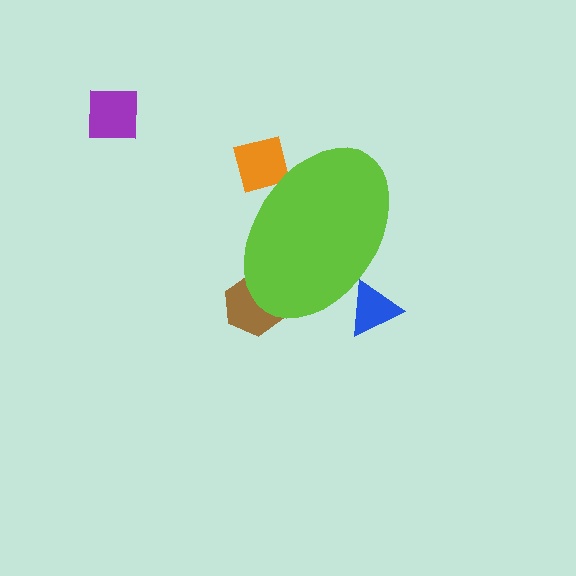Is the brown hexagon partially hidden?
Yes, the brown hexagon is partially hidden behind the lime ellipse.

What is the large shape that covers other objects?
A lime ellipse.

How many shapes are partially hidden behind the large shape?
3 shapes are partially hidden.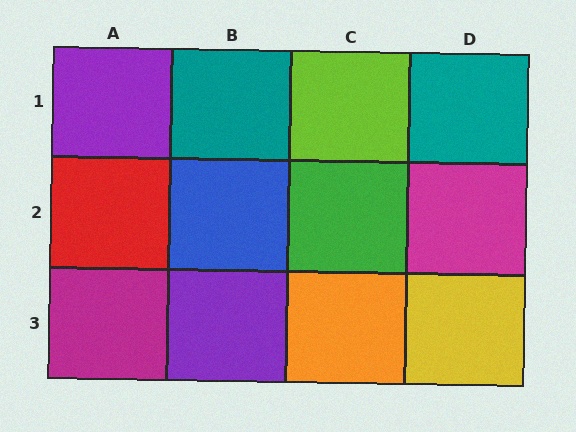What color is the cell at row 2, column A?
Red.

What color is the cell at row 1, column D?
Teal.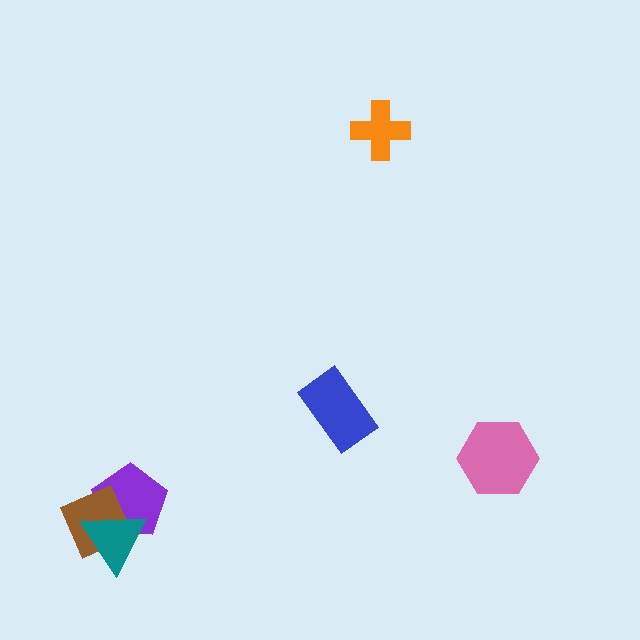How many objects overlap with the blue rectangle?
0 objects overlap with the blue rectangle.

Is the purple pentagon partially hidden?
Yes, it is partially covered by another shape.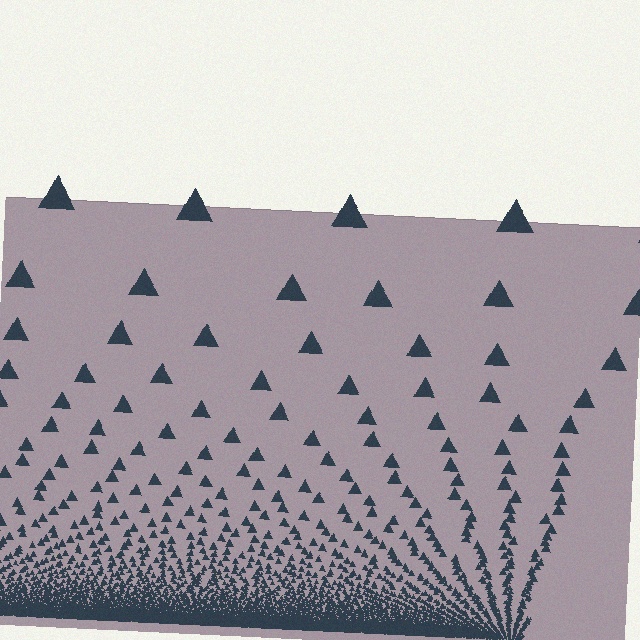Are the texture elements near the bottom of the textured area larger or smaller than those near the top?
Smaller. The gradient is inverted — elements near the bottom are smaller and denser.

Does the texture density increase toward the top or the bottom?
Density increases toward the bottom.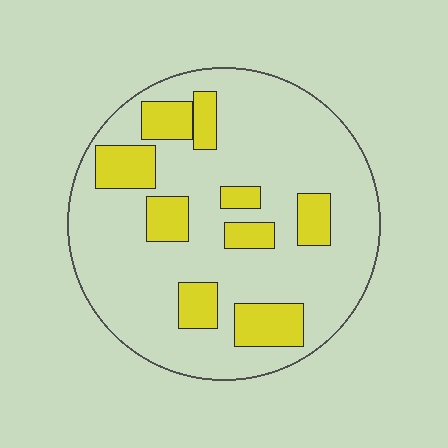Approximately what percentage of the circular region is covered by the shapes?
Approximately 20%.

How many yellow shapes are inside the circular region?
9.